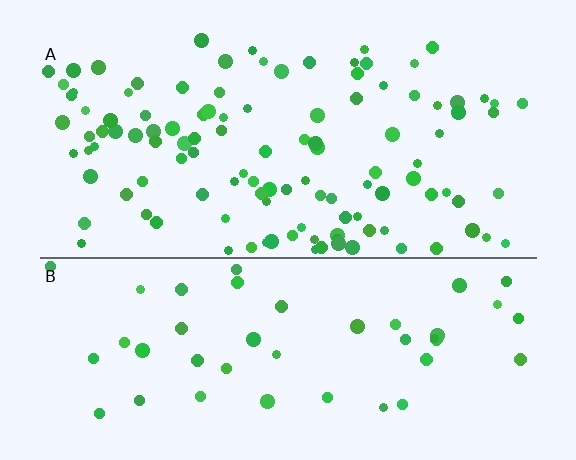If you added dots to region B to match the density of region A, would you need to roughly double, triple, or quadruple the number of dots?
Approximately triple.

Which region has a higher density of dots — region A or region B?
A (the top).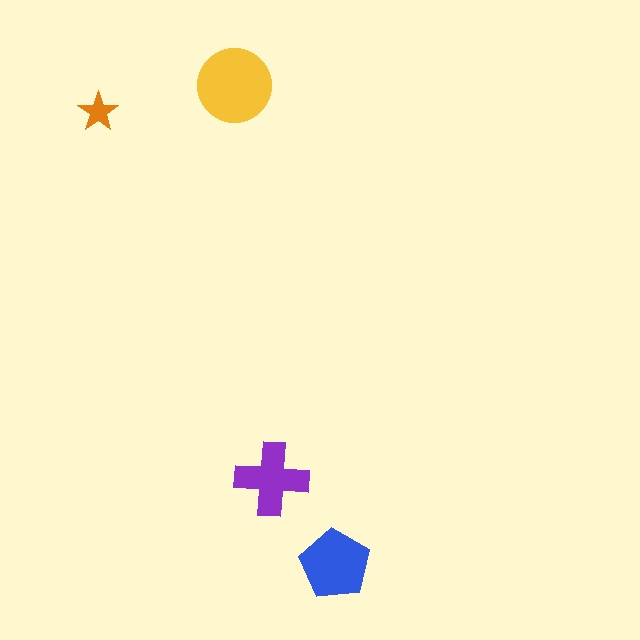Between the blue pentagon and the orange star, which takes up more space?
The blue pentagon.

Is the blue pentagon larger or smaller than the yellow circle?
Smaller.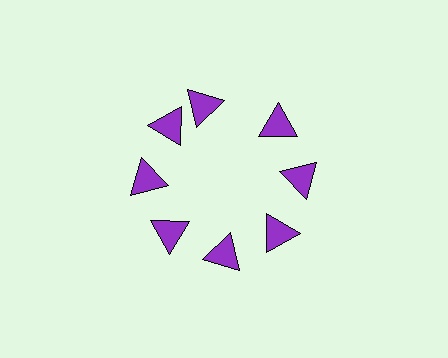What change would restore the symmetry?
The symmetry would be restored by rotating it back into even spacing with its neighbors so that all 8 triangles sit at equal angles and equal distance from the center.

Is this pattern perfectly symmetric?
No. The 8 purple triangles are arranged in a ring, but one element near the 12 o'clock position is rotated out of alignment along the ring, breaking the 8-fold rotational symmetry.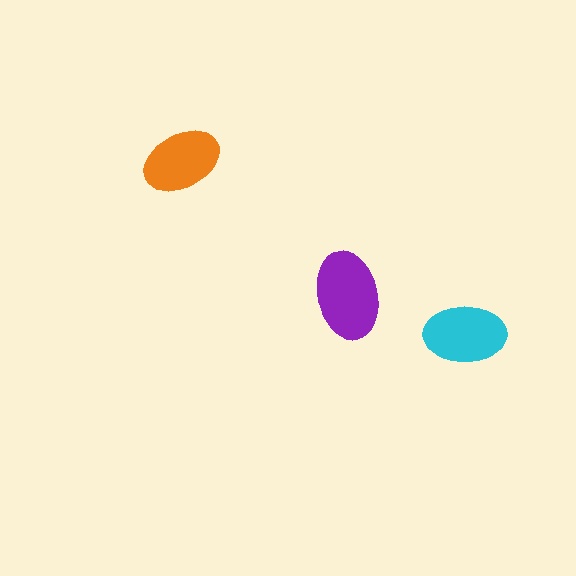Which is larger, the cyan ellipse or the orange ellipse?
The cyan one.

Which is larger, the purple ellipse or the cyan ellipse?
The purple one.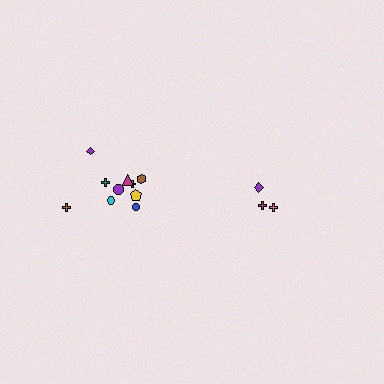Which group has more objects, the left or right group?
The left group.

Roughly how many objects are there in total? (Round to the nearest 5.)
Roughly 15 objects in total.